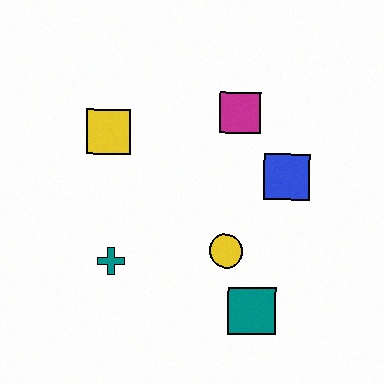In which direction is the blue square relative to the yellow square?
The blue square is to the right of the yellow square.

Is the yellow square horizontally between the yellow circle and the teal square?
No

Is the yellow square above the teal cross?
Yes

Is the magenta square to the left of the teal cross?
No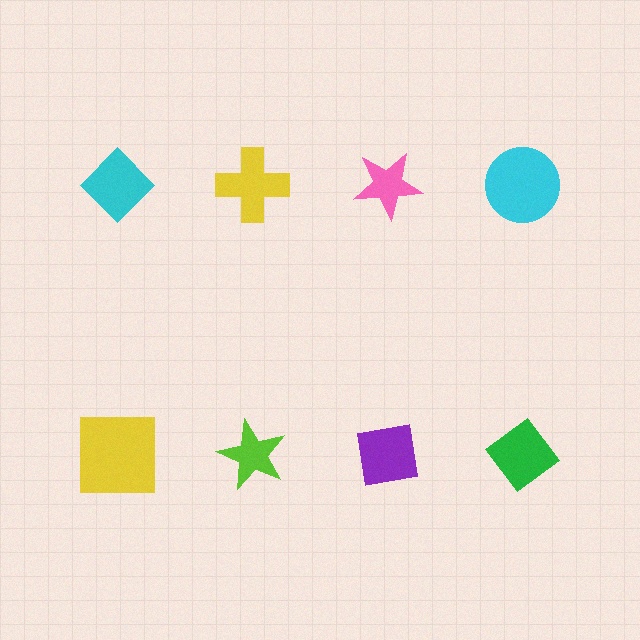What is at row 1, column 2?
A yellow cross.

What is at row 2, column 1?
A yellow square.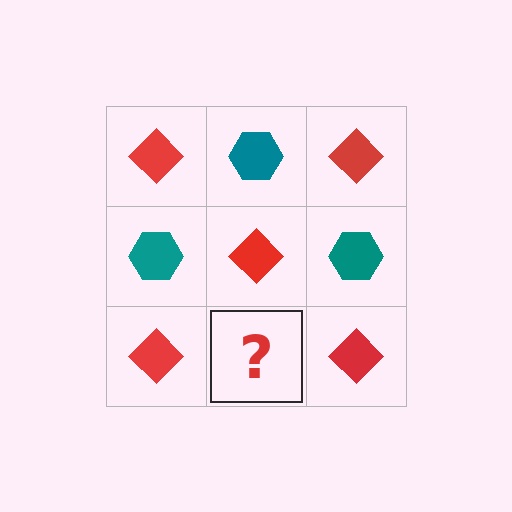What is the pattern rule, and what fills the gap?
The rule is that it alternates red diamond and teal hexagon in a checkerboard pattern. The gap should be filled with a teal hexagon.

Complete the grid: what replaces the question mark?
The question mark should be replaced with a teal hexagon.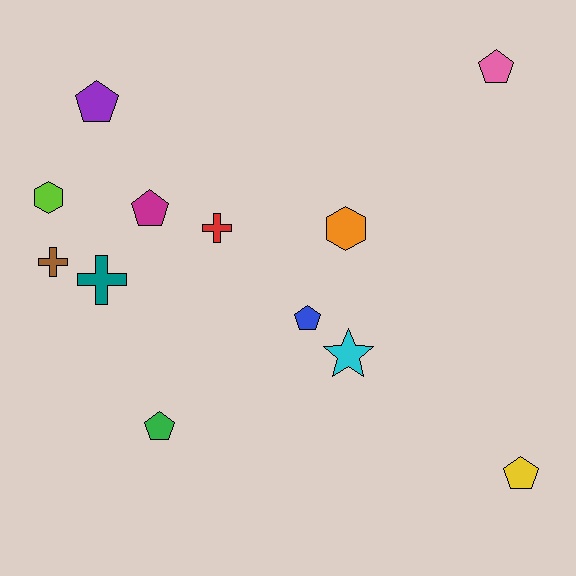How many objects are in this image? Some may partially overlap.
There are 12 objects.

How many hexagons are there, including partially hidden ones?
There are 2 hexagons.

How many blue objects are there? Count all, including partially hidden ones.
There is 1 blue object.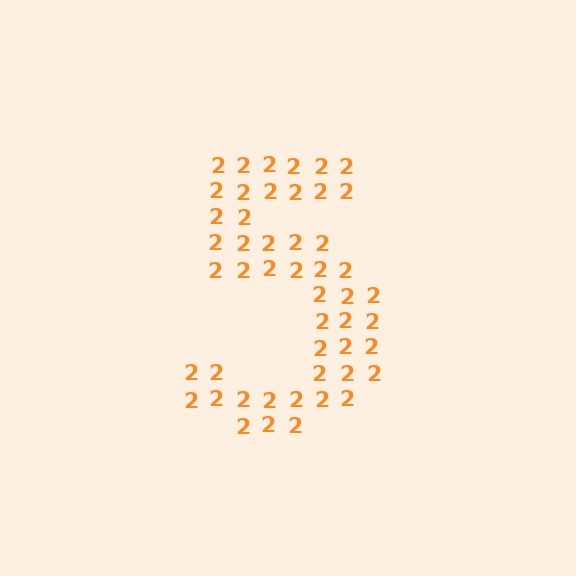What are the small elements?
The small elements are digit 2's.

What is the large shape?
The large shape is the digit 5.